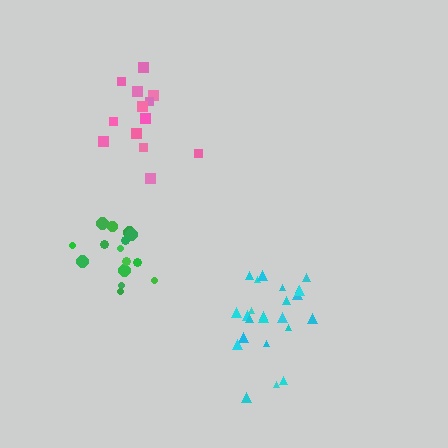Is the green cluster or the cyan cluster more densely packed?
Green.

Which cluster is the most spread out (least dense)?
Pink.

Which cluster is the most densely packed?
Green.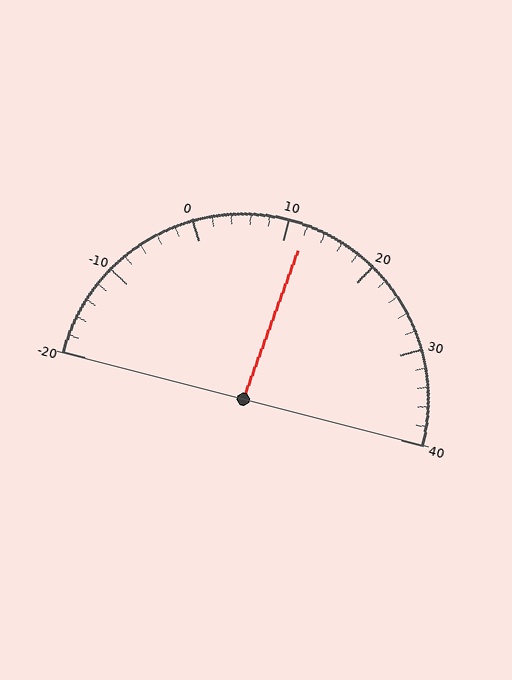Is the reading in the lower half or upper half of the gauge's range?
The reading is in the upper half of the range (-20 to 40).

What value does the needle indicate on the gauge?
The needle indicates approximately 12.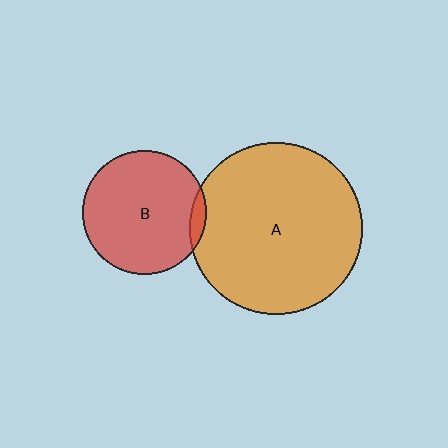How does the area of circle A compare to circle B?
Approximately 1.9 times.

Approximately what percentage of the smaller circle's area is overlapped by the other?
Approximately 5%.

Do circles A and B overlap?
Yes.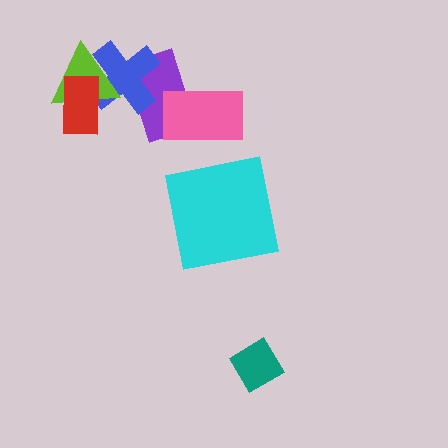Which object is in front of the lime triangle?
The red rectangle is in front of the lime triangle.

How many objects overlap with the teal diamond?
0 objects overlap with the teal diamond.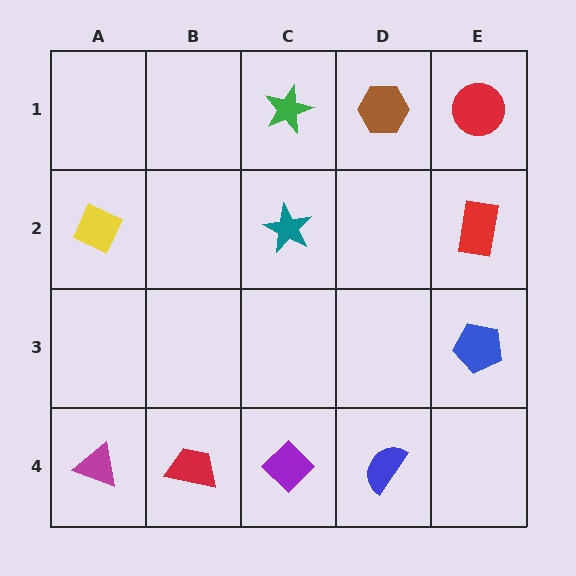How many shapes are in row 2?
3 shapes.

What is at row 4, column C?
A purple diamond.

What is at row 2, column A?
A yellow diamond.